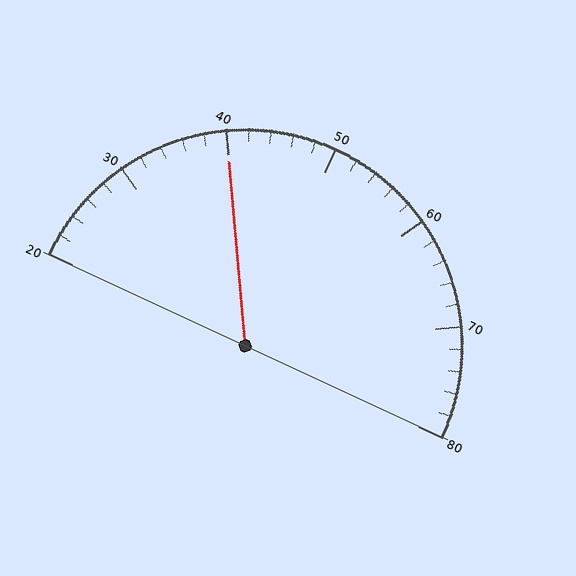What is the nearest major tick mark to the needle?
The nearest major tick mark is 40.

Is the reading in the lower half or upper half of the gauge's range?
The reading is in the lower half of the range (20 to 80).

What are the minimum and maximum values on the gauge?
The gauge ranges from 20 to 80.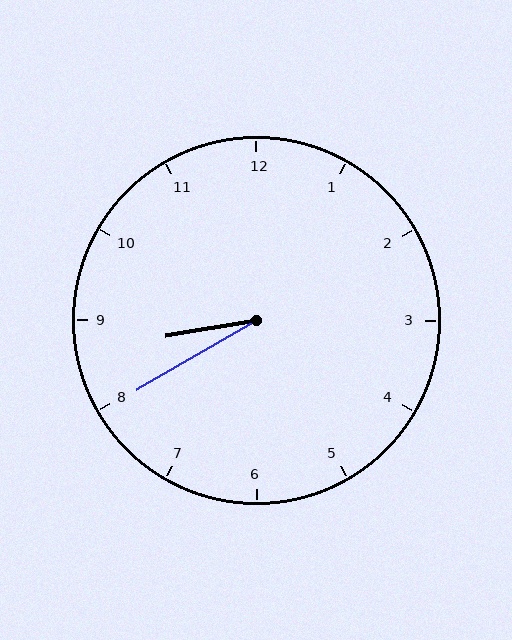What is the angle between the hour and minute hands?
Approximately 20 degrees.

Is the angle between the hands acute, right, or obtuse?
It is acute.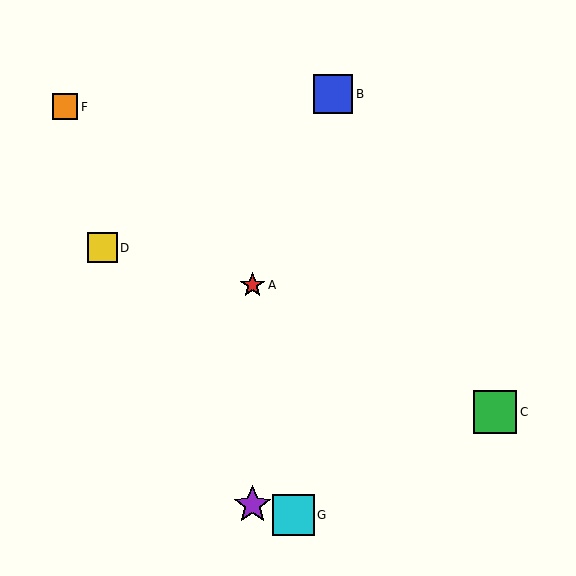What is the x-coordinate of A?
Object A is at x≈252.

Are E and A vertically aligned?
Yes, both are at x≈252.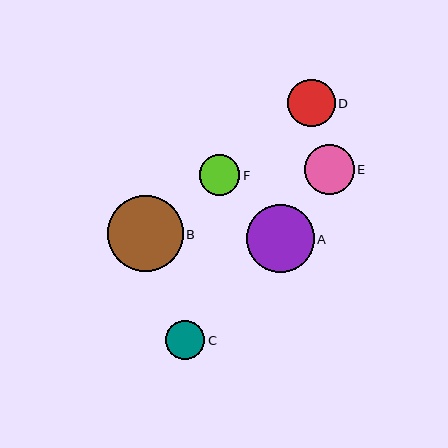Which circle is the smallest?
Circle C is the smallest with a size of approximately 39 pixels.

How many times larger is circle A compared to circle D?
Circle A is approximately 1.4 times the size of circle D.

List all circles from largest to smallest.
From largest to smallest: B, A, E, D, F, C.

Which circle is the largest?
Circle B is the largest with a size of approximately 76 pixels.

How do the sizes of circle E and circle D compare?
Circle E and circle D are approximately the same size.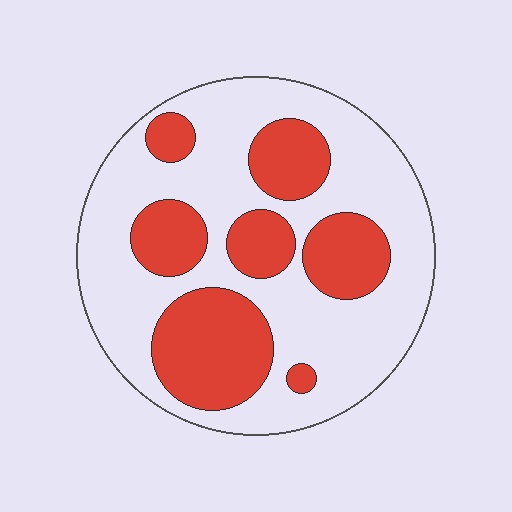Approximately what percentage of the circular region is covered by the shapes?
Approximately 35%.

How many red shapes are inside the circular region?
7.